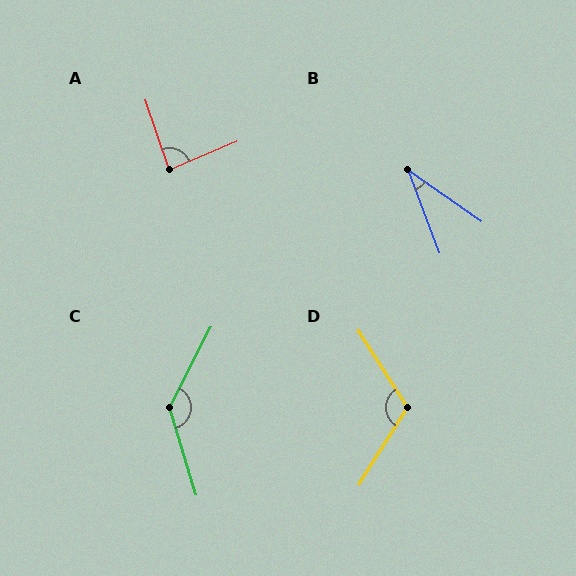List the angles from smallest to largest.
B (34°), A (86°), D (115°), C (136°).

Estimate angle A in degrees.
Approximately 86 degrees.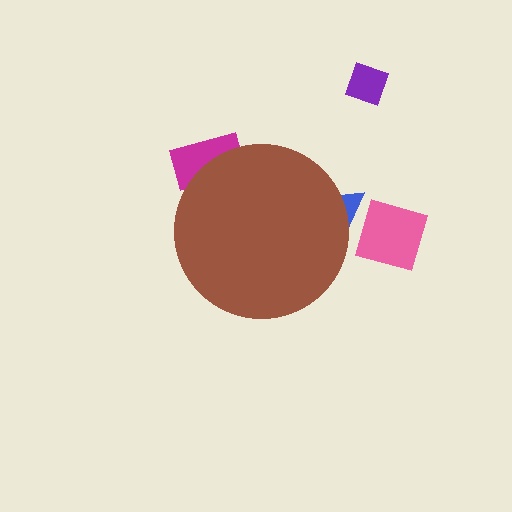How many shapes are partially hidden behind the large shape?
2 shapes are partially hidden.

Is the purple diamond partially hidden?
No, the purple diamond is fully visible.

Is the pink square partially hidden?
No, the pink square is fully visible.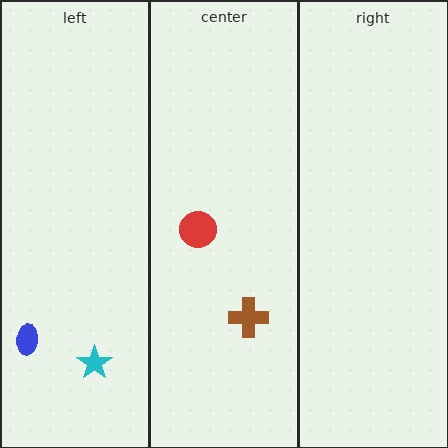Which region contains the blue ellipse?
The left region.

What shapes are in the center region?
The brown cross, the red circle.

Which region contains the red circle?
The center region.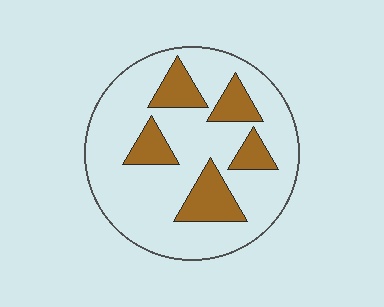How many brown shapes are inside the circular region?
5.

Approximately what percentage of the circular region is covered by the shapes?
Approximately 25%.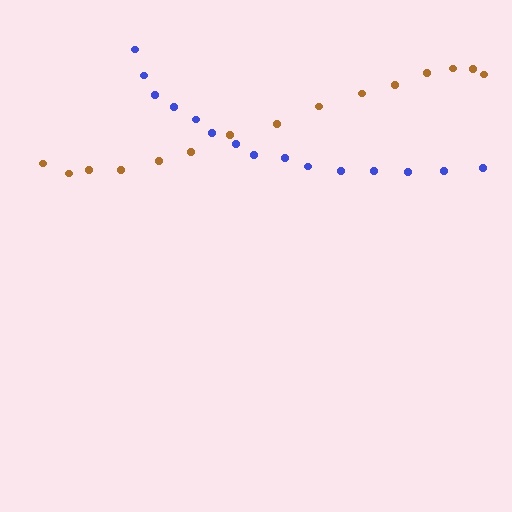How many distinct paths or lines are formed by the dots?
There are 2 distinct paths.